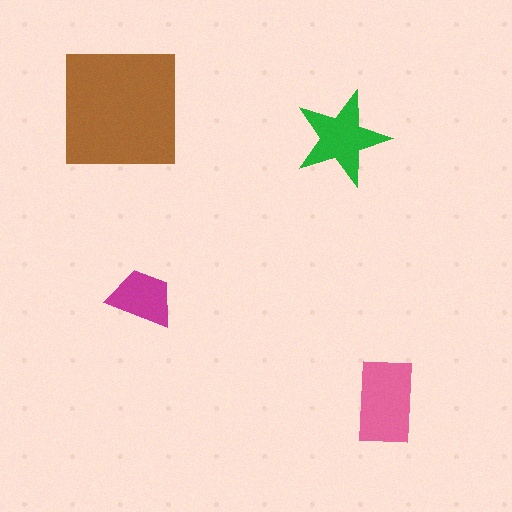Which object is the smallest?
The magenta trapezoid.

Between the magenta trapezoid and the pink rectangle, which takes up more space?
The pink rectangle.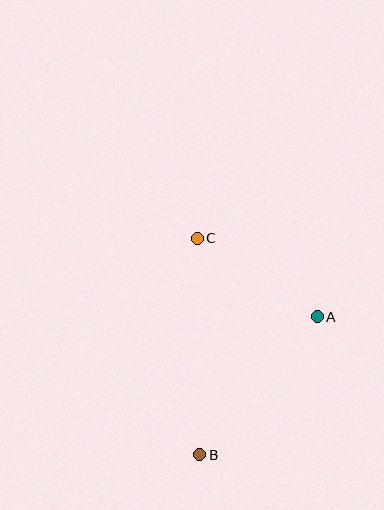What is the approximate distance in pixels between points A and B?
The distance between A and B is approximately 181 pixels.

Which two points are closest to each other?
Points A and C are closest to each other.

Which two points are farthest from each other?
Points B and C are farthest from each other.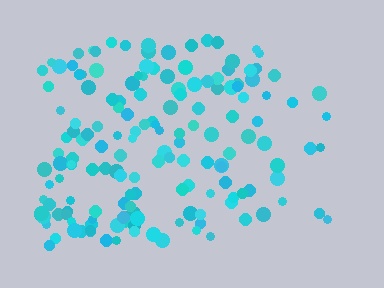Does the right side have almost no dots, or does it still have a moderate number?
Still a moderate number, just noticeably fewer than the left.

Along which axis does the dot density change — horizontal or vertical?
Horizontal.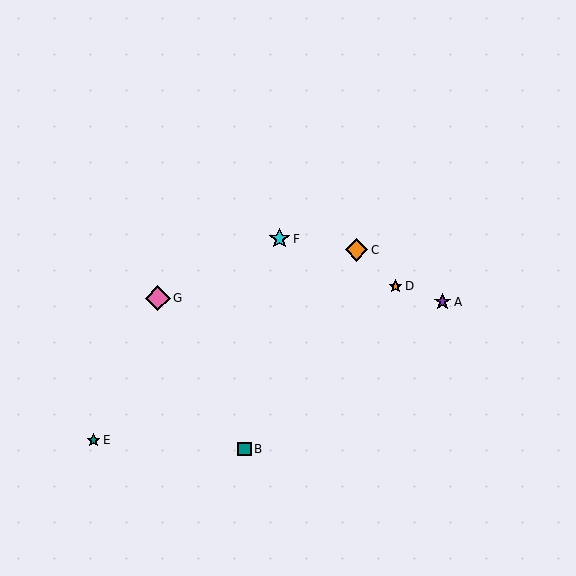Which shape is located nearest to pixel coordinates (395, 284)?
The orange star (labeled D) at (395, 286) is nearest to that location.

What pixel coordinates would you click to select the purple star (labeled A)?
Click at (443, 302) to select the purple star A.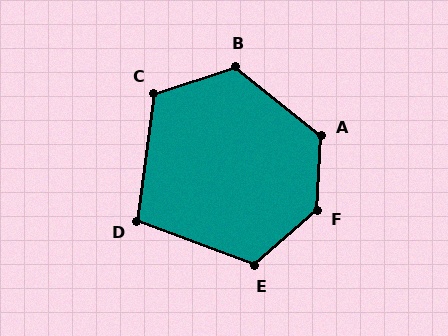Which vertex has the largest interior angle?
F, at approximately 134 degrees.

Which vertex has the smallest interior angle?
D, at approximately 103 degrees.